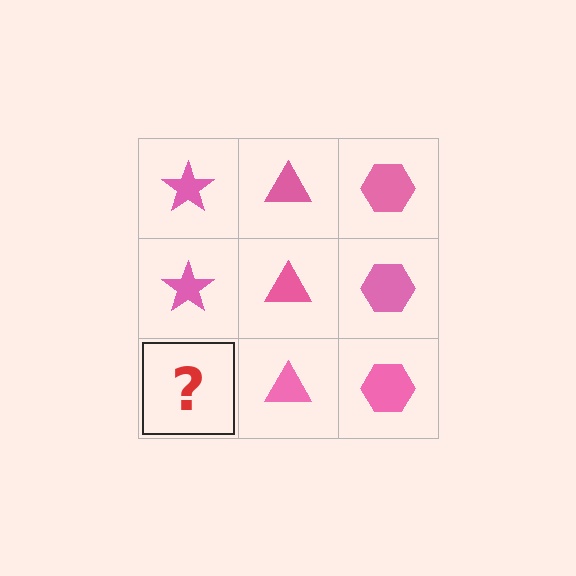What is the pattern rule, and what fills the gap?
The rule is that each column has a consistent shape. The gap should be filled with a pink star.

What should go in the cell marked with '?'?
The missing cell should contain a pink star.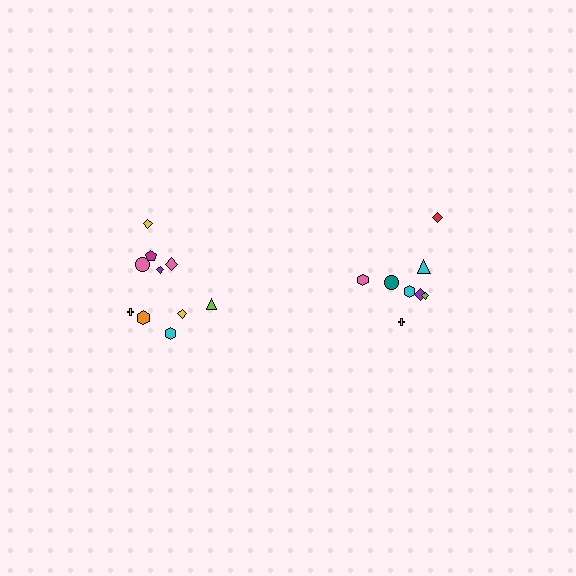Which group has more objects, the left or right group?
The left group.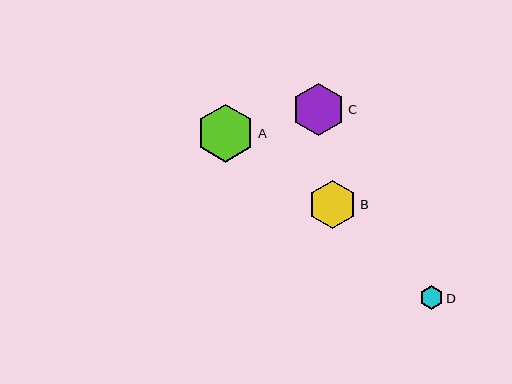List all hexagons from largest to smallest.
From largest to smallest: A, C, B, D.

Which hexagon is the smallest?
Hexagon D is the smallest with a size of approximately 23 pixels.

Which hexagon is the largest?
Hexagon A is the largest with a size of approximately 58 pixels.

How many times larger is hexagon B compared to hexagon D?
Hexagon B is approximately 2.1 times the size of hexagon D.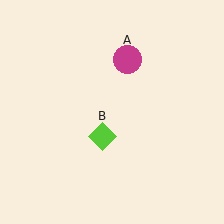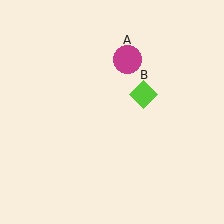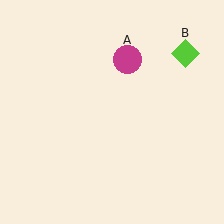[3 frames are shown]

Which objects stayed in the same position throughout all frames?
Magenta circle (object A) remained stationary.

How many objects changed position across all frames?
1 object changed position: lime diamond (object B).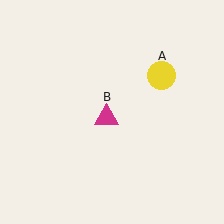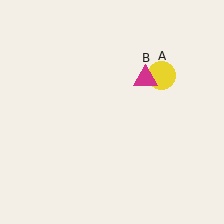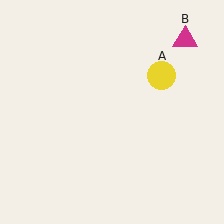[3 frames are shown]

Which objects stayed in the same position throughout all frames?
Yellow circle (object A) remained stationary.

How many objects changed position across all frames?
1 object changed position: magenta triangle (object B).